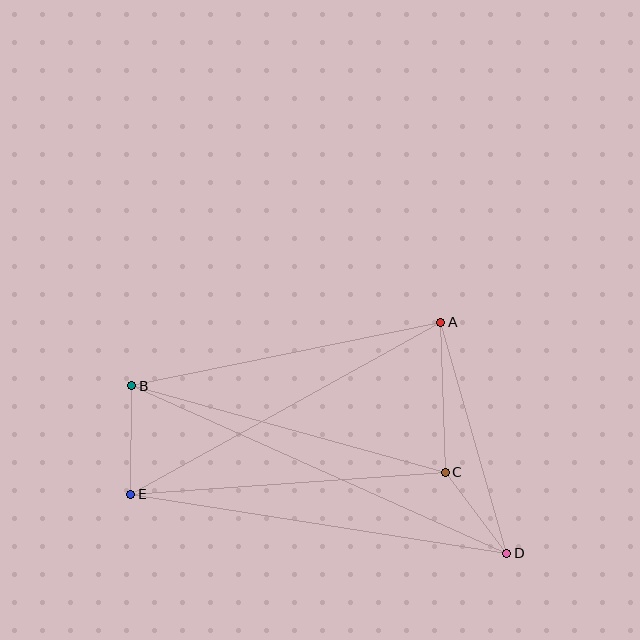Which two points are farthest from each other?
Points B and D are farthest from each other.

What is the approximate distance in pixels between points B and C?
The distance between B and C is approximately 325 pixels.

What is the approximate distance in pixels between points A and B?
The distance between A and B is approximately 316 pixels.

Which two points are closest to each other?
Points C and D are closest to each other.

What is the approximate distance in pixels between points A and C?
The distance between A and C is approximately 150 pixels.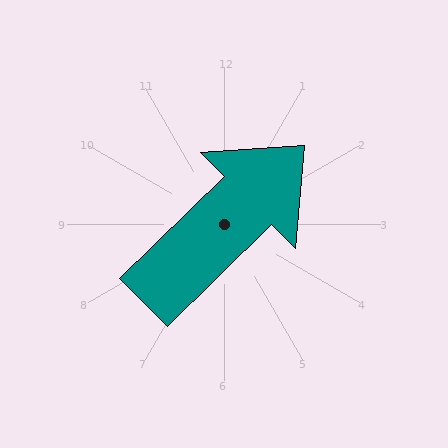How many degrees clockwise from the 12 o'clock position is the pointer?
Approximately 46 degrees.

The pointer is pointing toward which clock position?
Roughly 2 o'clock.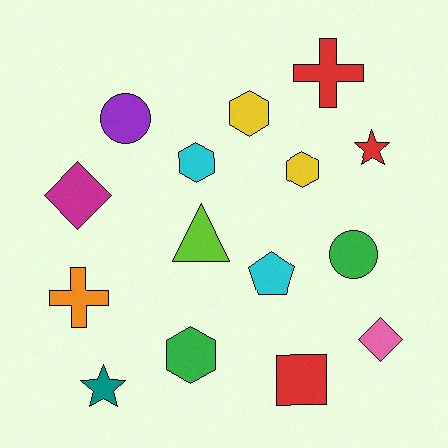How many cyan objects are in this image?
There are 2 cyan objects.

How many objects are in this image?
There are 15 objects.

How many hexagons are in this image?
There are 4 hexagons.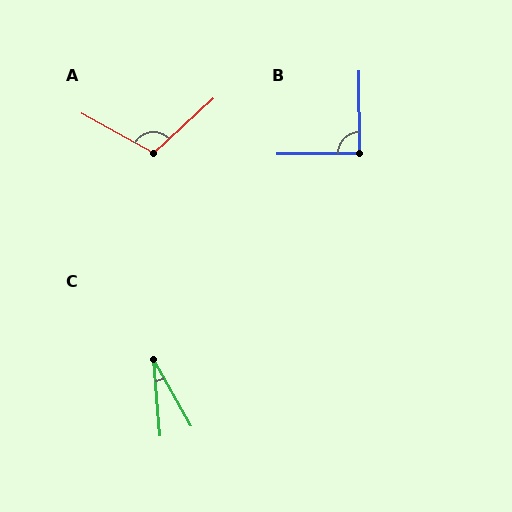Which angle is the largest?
A, at approximately 108 degrees.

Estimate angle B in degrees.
Approximately 90 degrees.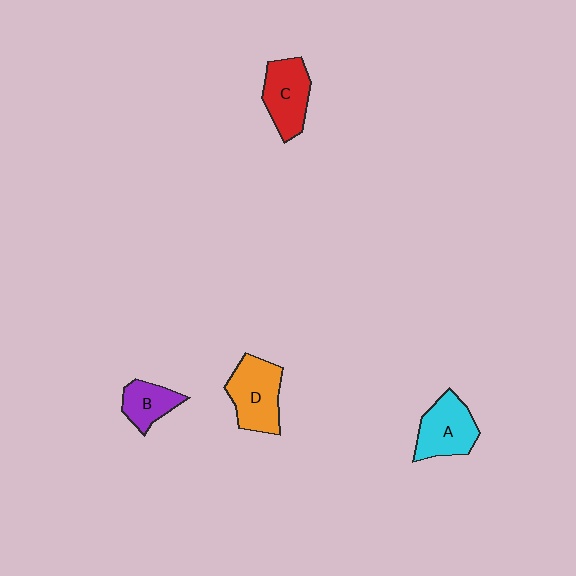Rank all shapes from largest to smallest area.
From largest to smallest: D (orange), A (cyan), C (red), B (purple).